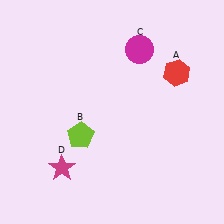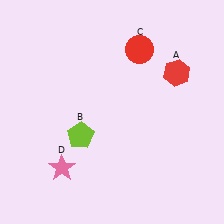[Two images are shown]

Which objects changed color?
C changed from magenta to red. D changed from magenta to pink.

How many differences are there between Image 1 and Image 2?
There are 2 differences between the two images.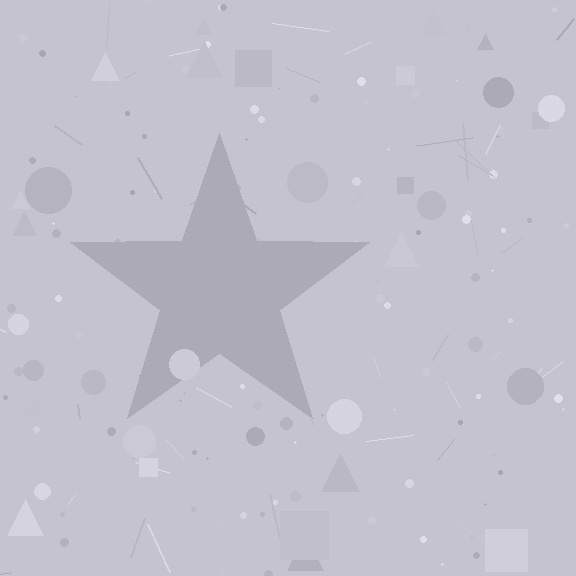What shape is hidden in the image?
A star is hidden in the image.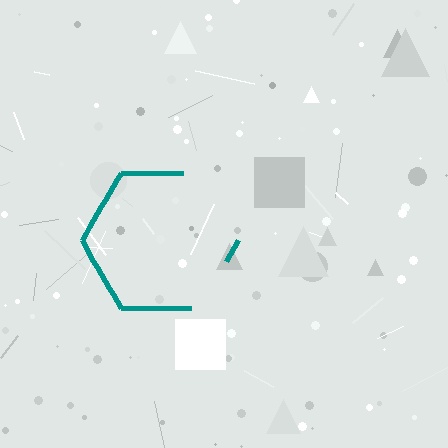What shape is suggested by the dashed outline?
The dashed outline suggests a hexagon.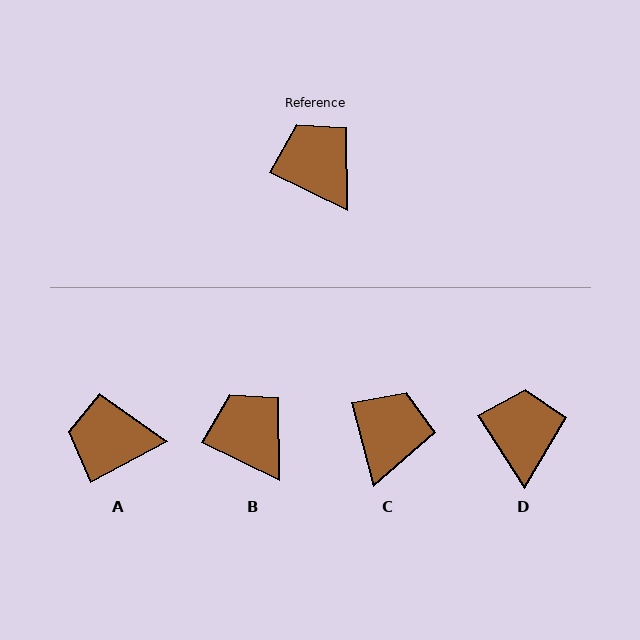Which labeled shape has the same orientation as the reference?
B.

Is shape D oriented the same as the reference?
No, it is off by about 32 degrees.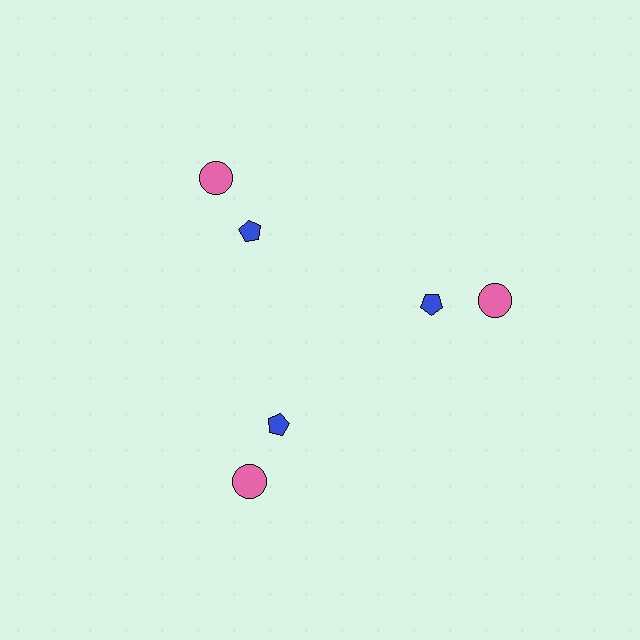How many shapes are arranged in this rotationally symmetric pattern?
There are 6 shapes, arranged in 3 groups of 2.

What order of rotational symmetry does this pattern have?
This pattern has 3-fold rotational symmetry.